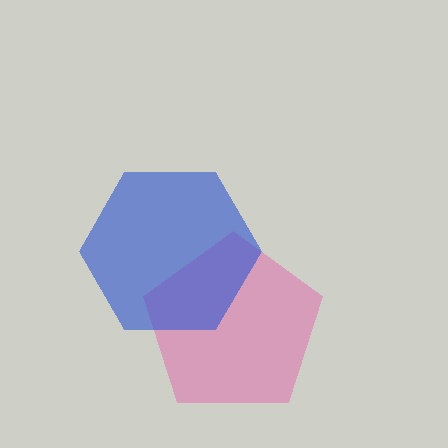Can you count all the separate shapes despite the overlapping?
Yes, there are 2 separate shapes.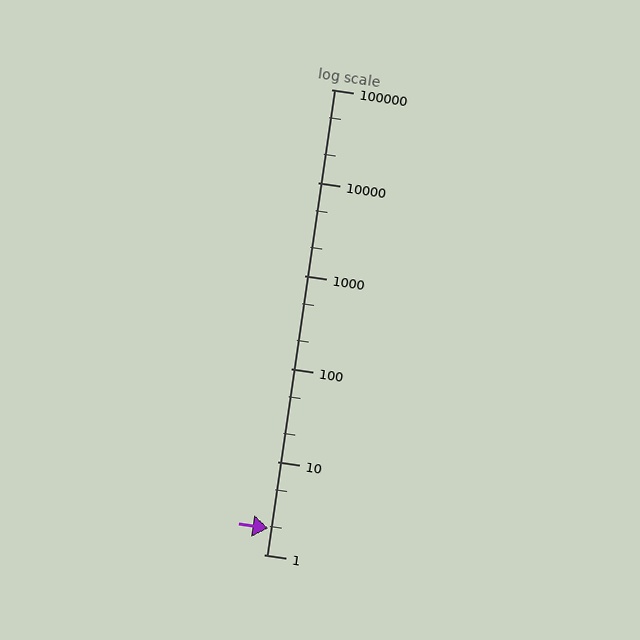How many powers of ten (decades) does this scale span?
The scale spans 5 decades, from 1 to 100000.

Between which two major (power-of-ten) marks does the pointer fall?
The pointer is between 1 and 10.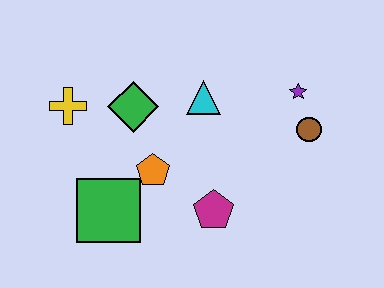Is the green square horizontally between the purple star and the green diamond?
No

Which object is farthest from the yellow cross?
The brown circle is farthest from the yellow cross.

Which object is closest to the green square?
The orange pentagon is closest to the green square.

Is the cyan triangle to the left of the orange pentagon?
No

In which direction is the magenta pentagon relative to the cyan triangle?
The magenta pentagon is below the cyan triangle.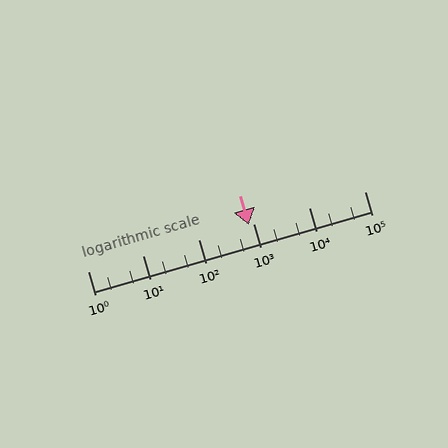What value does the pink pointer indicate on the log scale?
The pointer indicates approximately 820.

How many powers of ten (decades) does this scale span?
The scale spans 5 decades, from 1 to 100000.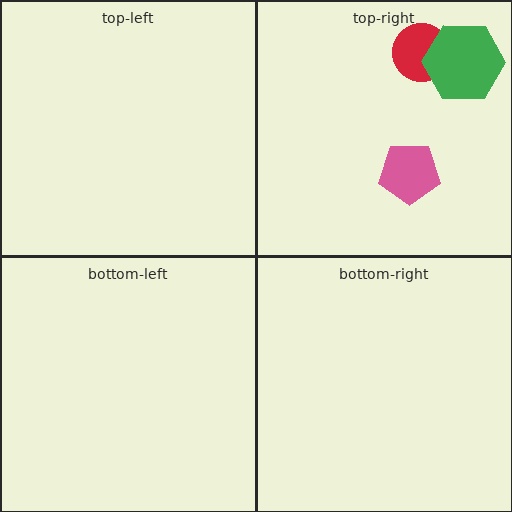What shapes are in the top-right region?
The pink pentagon, the red circle, the green hexagon.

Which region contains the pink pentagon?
The top-right region.